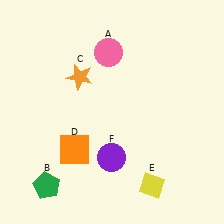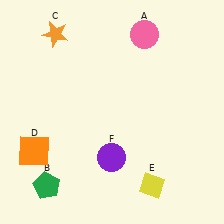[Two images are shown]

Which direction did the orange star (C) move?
The orange star (C) moved up.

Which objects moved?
The objects that moved are: the pink circle (A), the orange star (C), the orange square (D).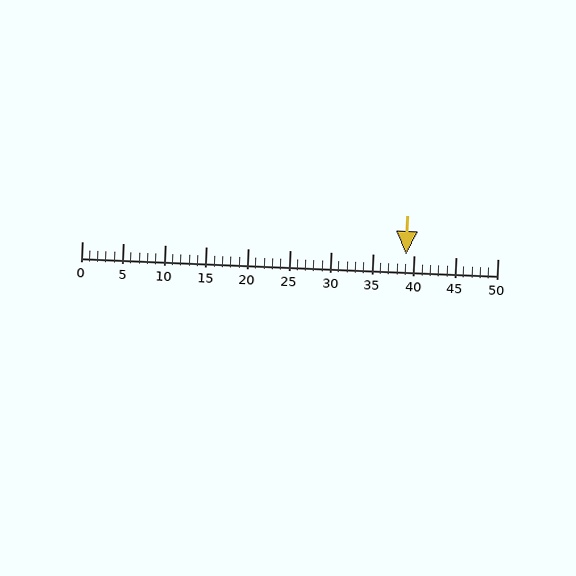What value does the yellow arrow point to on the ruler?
The yellow arrow points to approximately 39.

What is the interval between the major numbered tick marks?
The major tick marks are spaced 5 units apart.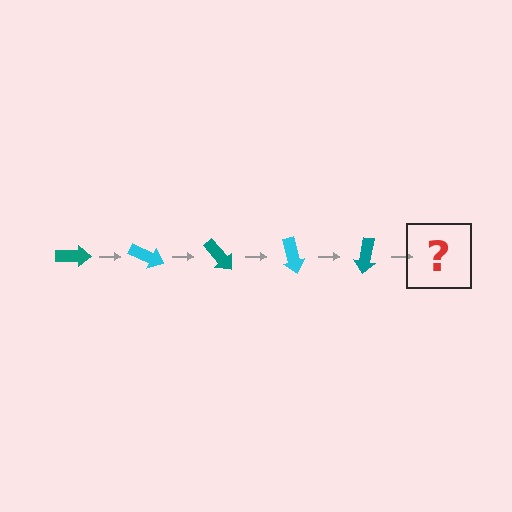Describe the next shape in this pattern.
It should be a cyan arrow, rotated 125 degrees from the start.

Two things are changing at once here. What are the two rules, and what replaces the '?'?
The two rules are that it rotates 25 degrees each step and the color cycles through teal and cyan. The '?' should be a cyan arrow, rotated 125 degrees from the start.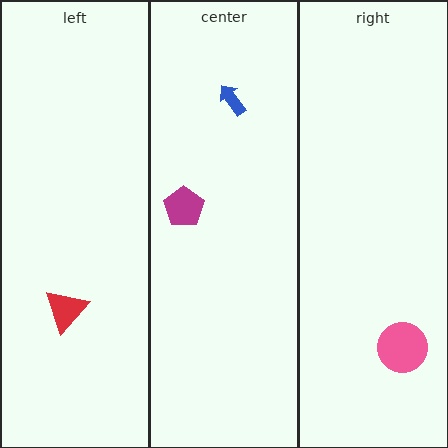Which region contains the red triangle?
The left region.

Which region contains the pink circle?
The right region.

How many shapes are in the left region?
1.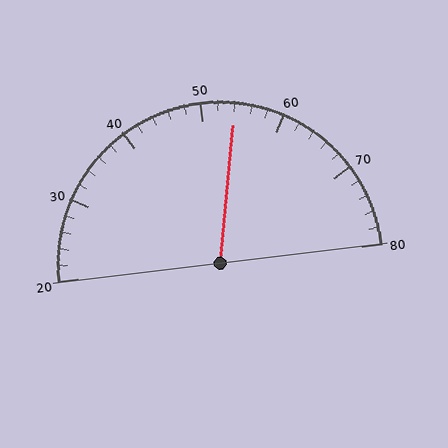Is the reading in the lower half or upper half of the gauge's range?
The reading is in the upper half of the range (20 to 80).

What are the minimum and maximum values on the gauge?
The gauge ranges from 20 to 80.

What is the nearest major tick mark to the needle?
The nearest major tick mark is 50.